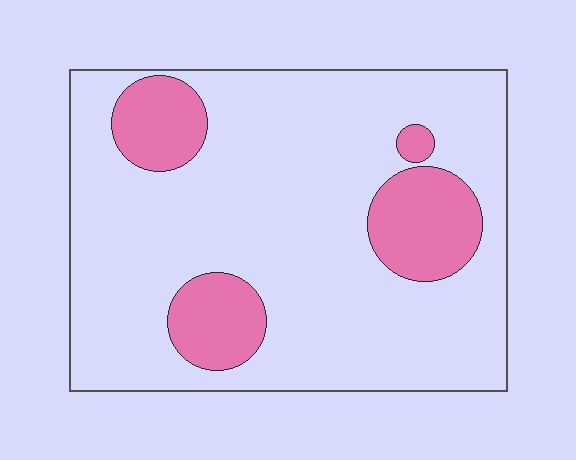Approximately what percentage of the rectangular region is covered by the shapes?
Approximately 20%.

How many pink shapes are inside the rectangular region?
4.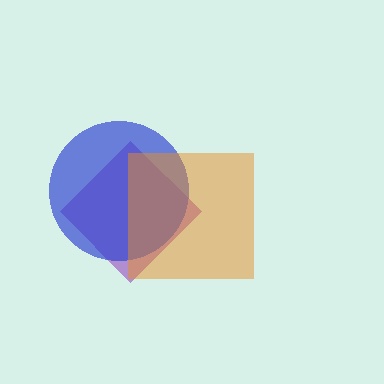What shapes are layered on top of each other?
The layered shapes are: a purple diamond, a blue circle, an orange square.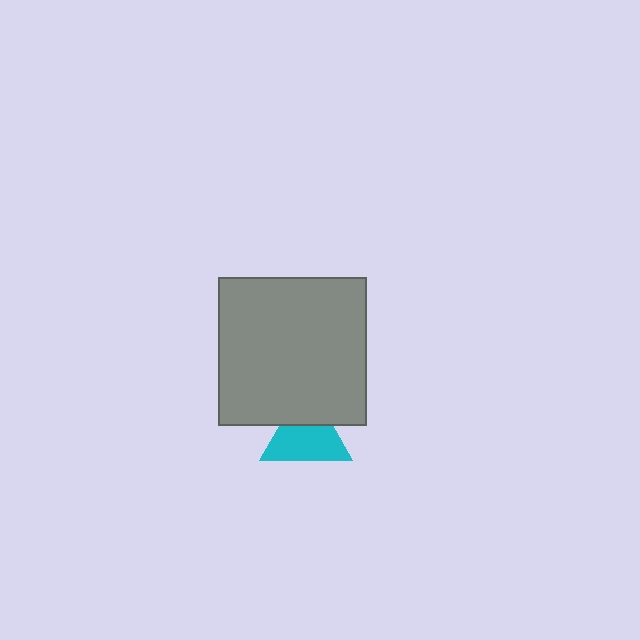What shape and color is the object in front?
The object in front is a gray square.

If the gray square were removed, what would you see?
You would see the complete cyan triangle.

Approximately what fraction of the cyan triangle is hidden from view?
Roughly 32% of the cyan triangle is hidden behind the gray square.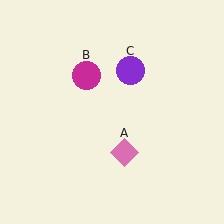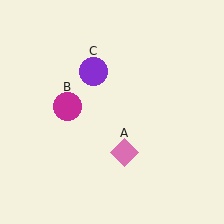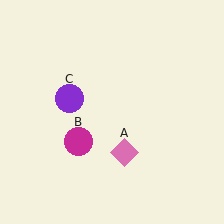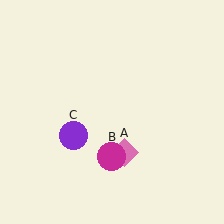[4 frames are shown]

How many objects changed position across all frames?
2 objects changed position: magenta circle (object B), purple circle (object C).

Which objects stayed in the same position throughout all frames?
Pink diamond (object A) remained stationary.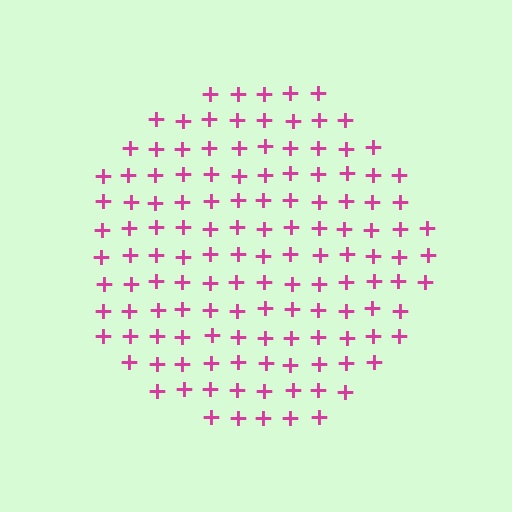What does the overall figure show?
The overall figure shows a circle.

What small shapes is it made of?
It is made of small plus signs.